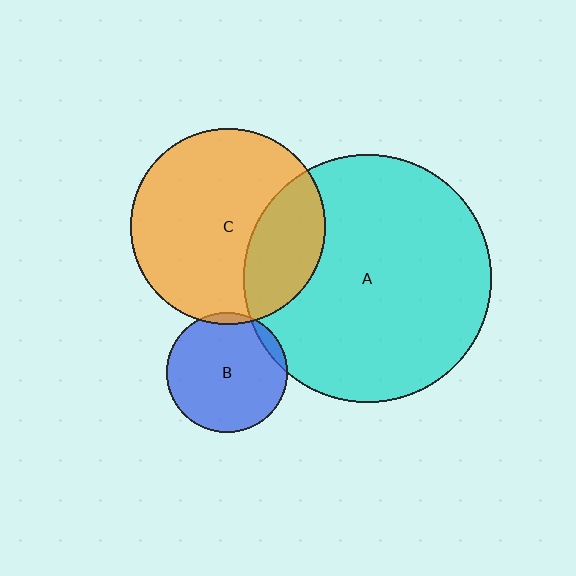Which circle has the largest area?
Circle A (cyan).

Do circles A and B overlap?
Yes.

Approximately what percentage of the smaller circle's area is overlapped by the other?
Approximately 5%.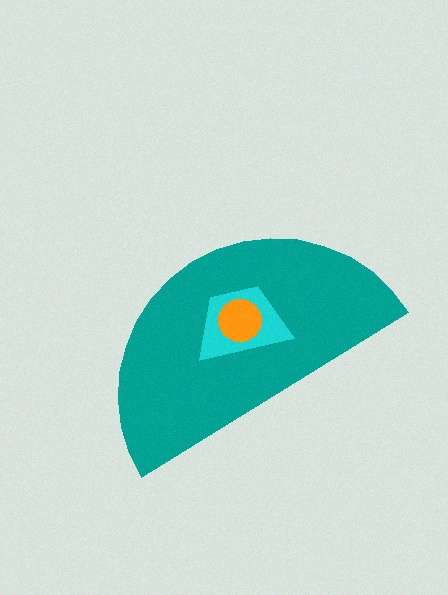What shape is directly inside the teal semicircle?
The cyan trapezoid.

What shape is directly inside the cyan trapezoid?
The orange circle.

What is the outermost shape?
The teal semicircle.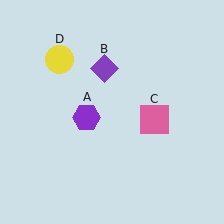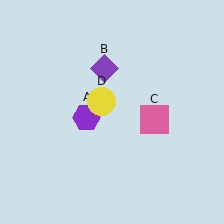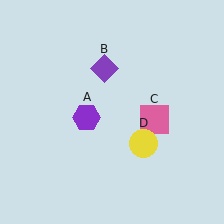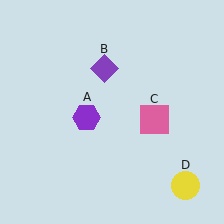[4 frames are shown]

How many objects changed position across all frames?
1 object changed position: yellow circle (object D).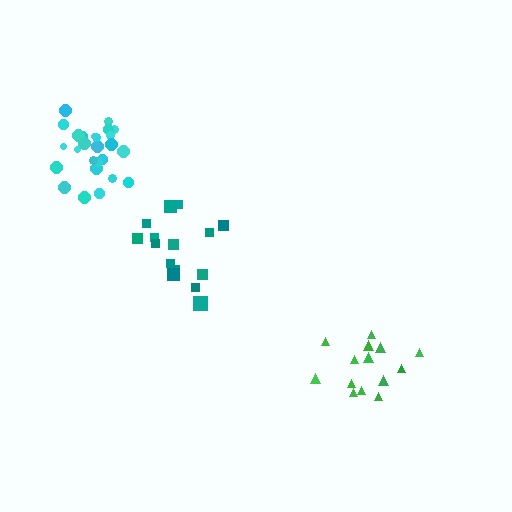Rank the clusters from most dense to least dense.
cyan, teal, green.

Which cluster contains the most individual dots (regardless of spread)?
Cyan (27).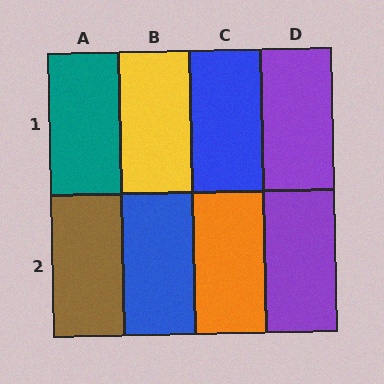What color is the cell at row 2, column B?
Blue.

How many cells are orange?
1 cell is orange.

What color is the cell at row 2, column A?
Brown.